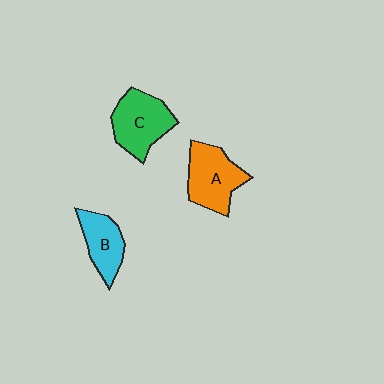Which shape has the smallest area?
Shape B (cyan).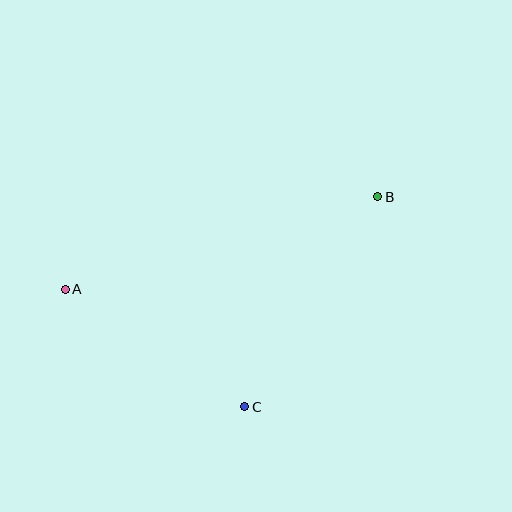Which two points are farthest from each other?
Points A and B are farthest from each other.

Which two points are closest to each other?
Points A and C are closest to each other.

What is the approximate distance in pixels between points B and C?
The distance between B and C is approximately 248 pixels.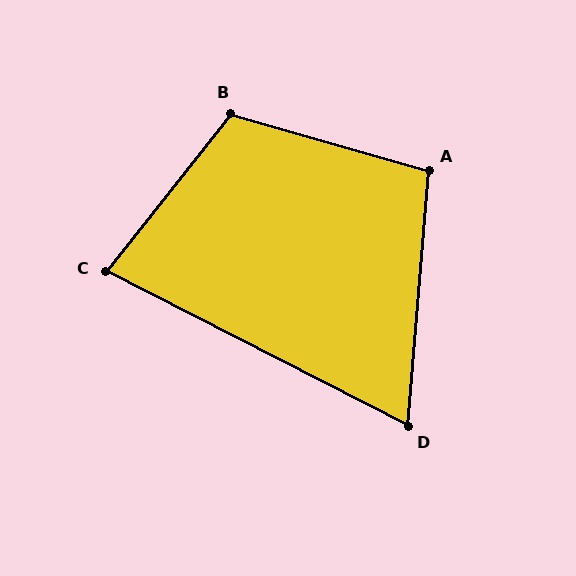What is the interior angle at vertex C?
Approximately 79 degrees (acute).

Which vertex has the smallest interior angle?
D, at approximately 68 degrees.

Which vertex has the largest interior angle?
B, at approximately 112 degrees.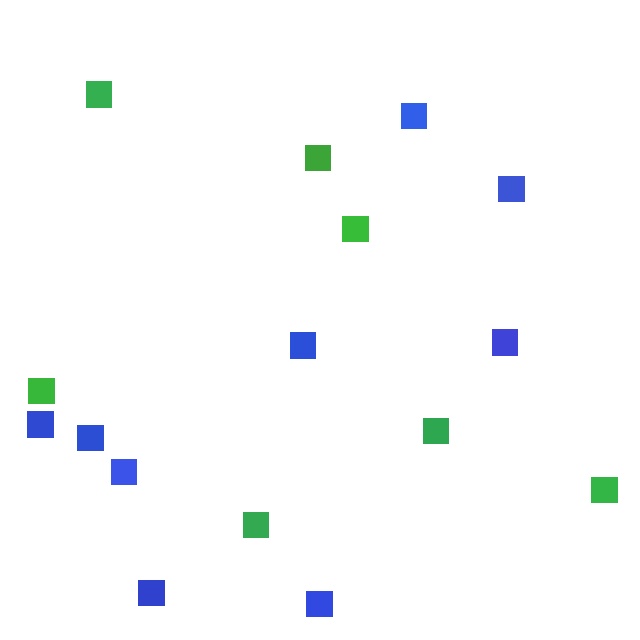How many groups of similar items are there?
There are 2 groups: one group of blue squares (9) and one group of green squares (7).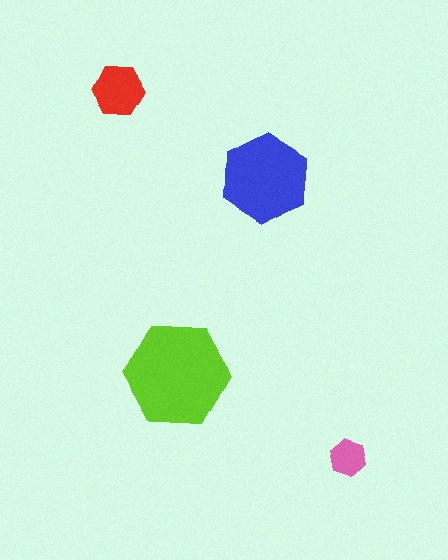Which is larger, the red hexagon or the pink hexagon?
The red one.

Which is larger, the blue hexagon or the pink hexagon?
The blue one.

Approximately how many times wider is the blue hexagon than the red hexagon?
About 1.5 times wider.